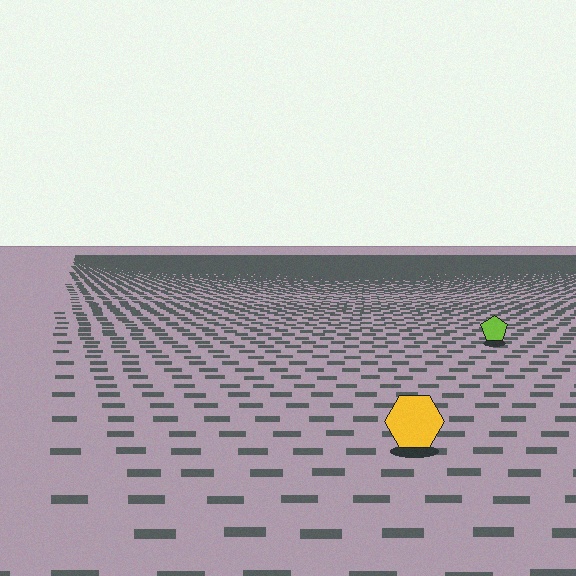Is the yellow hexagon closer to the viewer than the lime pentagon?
Yes. The yellow hexagon is closer — you can tell from the texture gradient: the ground texture is coarser near it.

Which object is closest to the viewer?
The yellow hexagon is closest. The texture marks near it are larger and more spread out.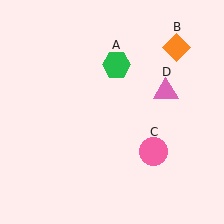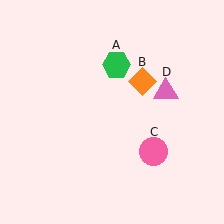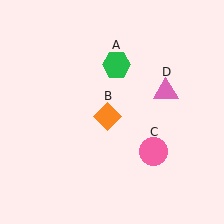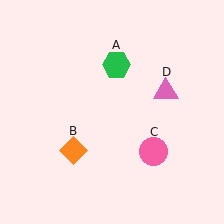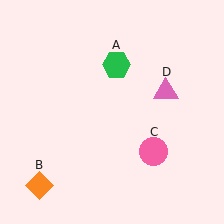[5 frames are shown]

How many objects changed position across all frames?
1 object changed position: orange diamond (object B).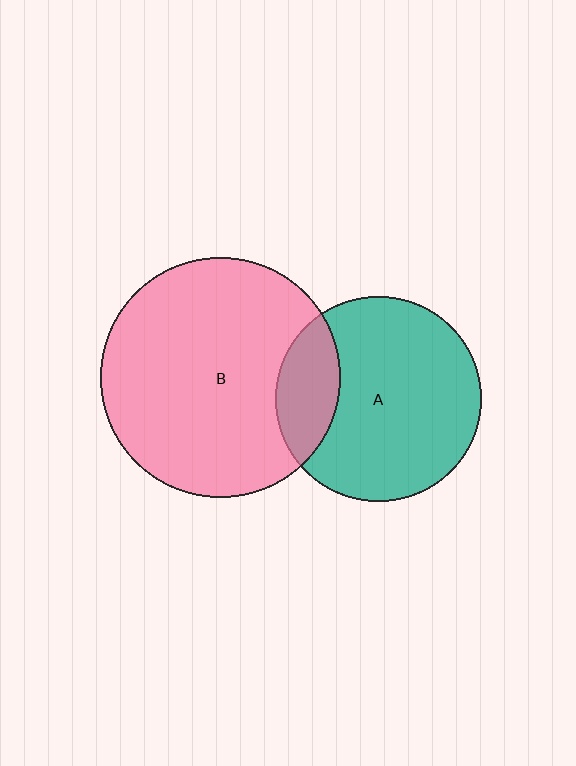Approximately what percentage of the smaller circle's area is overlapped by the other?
Approximately 20%.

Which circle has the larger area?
Circle B (pink).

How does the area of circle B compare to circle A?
Approximately 1.4 times.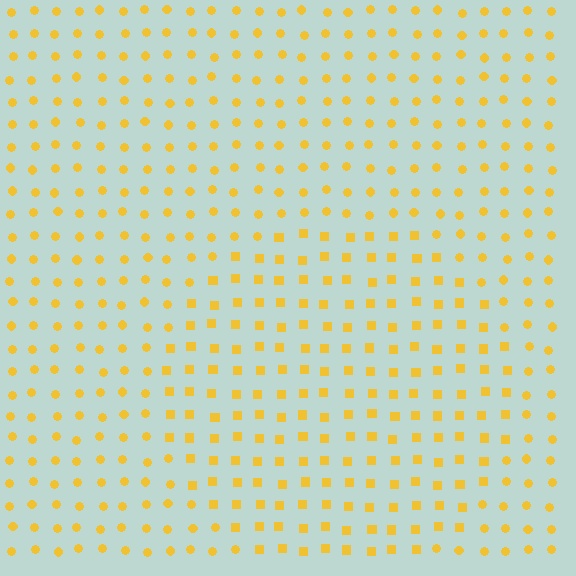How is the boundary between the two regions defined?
The boundary is defined by a change in element shape: squares inside vs. circles outside. All elements share the same color and spacing.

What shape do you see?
I see a circle.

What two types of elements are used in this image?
The image uses squares inside the circle region and circles outside it.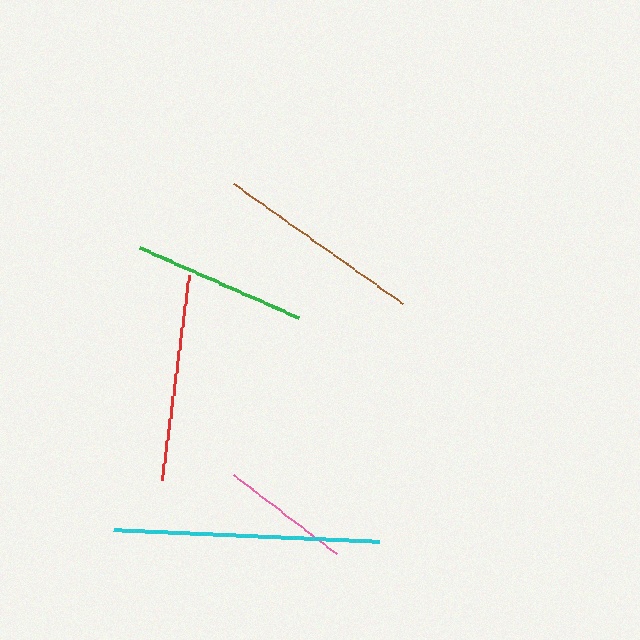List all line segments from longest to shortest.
From longest to shortest: cyan, red, brown, green, pink.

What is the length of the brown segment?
The brown segment is approximately 207 pixels long.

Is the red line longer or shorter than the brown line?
The red line is longer than the brown line.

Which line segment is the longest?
The cyan line is the longest at approximately 265 pixels.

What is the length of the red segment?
The red segment is approximately 207 pixels long.